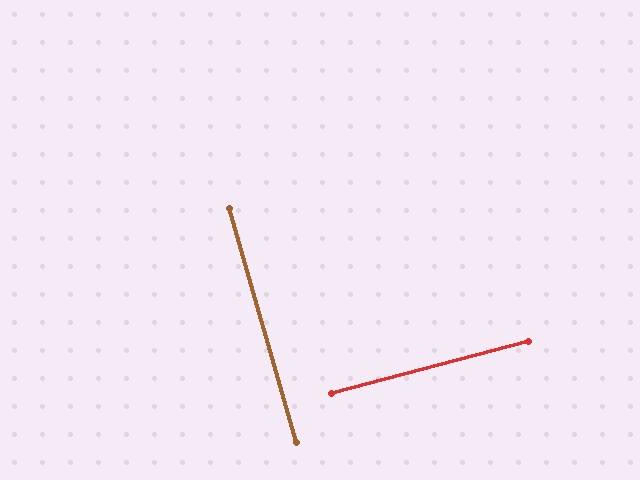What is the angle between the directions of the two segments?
Approximately 89 degrees.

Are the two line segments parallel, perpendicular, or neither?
Perpendicular — they meet at approximately 89°.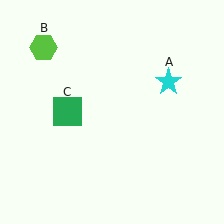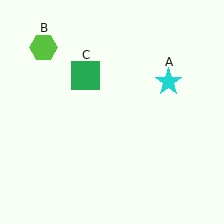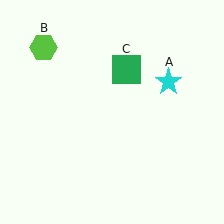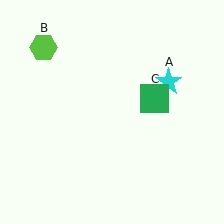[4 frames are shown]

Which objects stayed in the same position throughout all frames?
Cyan star (object A) and lime hexagon (object B) remained stationary.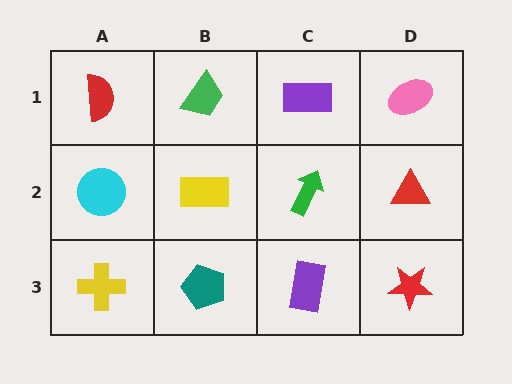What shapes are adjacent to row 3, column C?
A green arrow (row 2, column C), a teal pentagon (row 3, column B), a red star (row 3, column D).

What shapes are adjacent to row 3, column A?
A cyan circle (row 2, column A), a teal pentagon (row 3, column B).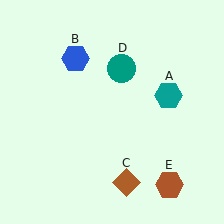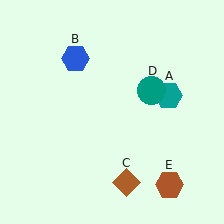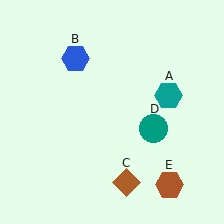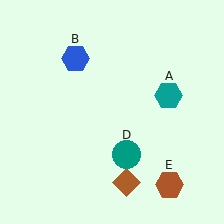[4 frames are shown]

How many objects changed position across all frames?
1 object changed position: teal circle (object D).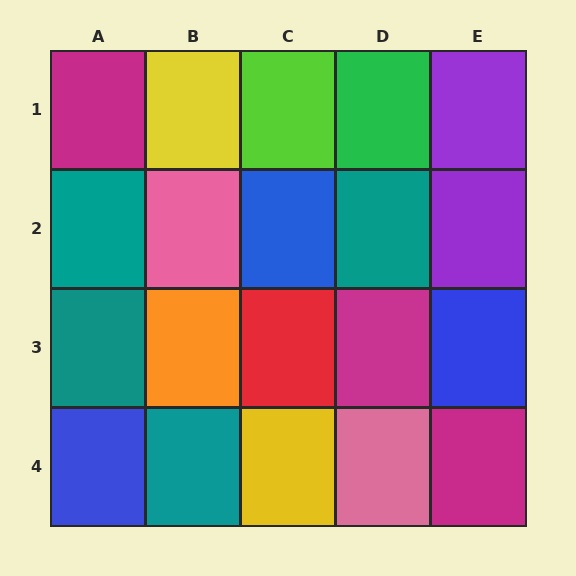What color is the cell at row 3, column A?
Teal.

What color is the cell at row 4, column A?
Blue.